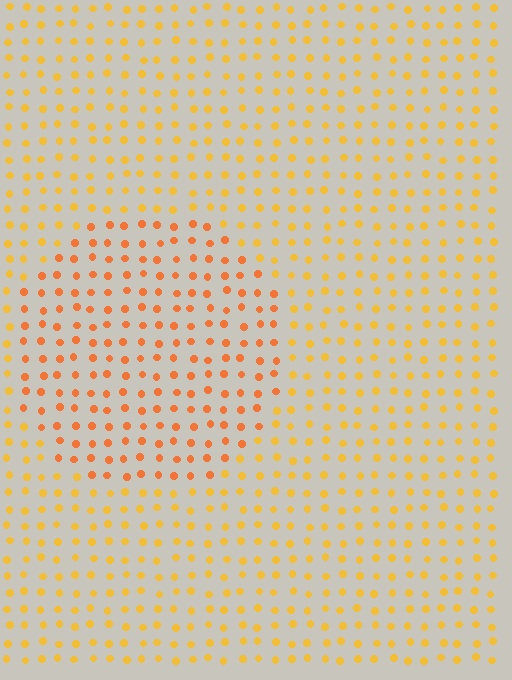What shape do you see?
I see a circle.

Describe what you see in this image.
The image is filled with small yellow elements in a uniform arrangement. A circle-shaped region is visible where the elements are tinted to a slightly different hue, forming a subtle color boundary.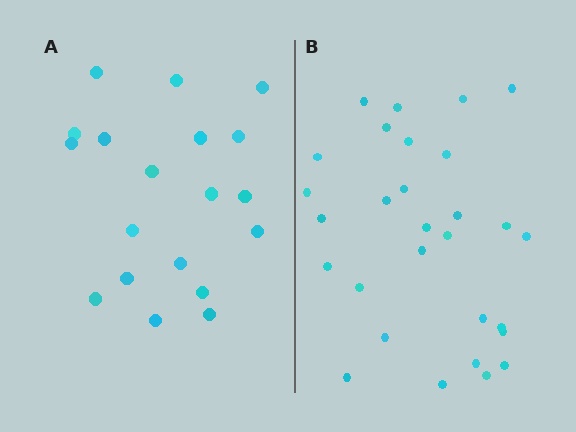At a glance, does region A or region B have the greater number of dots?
Region B (the right region) has more dots.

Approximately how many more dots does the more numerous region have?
Region B has roughly 10 or so more dots than region A.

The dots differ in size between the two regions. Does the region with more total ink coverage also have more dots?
No. Region A has more total ink coverage because its dots are larger, but region B actually contains more individual dots. Total area can be misleading — the number of items is what matters here.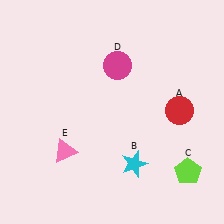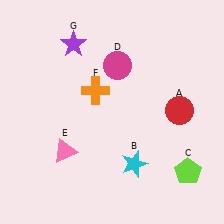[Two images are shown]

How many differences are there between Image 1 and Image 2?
There are 2 differences between the two images.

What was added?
An orange cross (F), a purple star (G) were added in Image 2.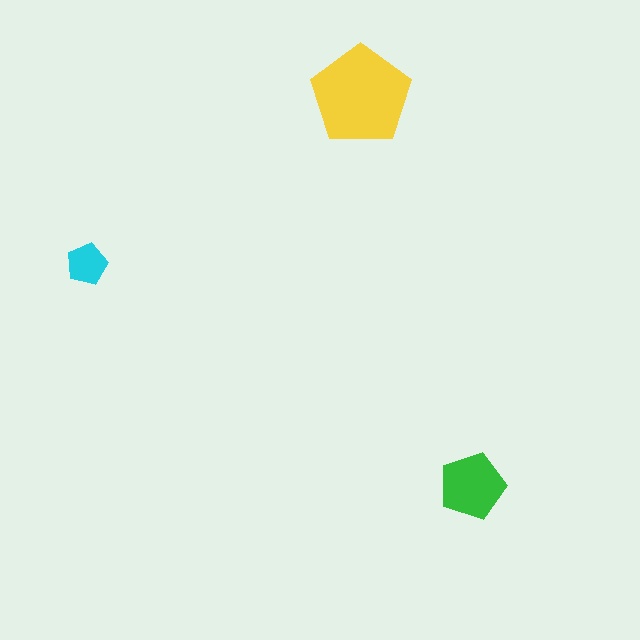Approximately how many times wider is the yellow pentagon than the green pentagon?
About 1.5 times wider.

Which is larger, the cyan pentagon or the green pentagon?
The green one.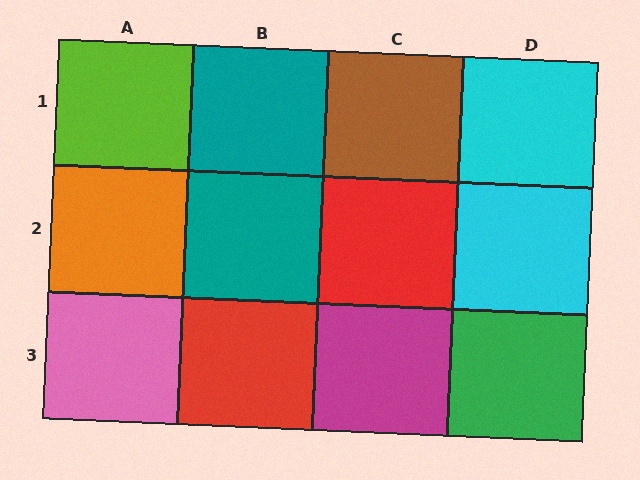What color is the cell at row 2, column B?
Teal.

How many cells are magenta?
1 cell is magenta.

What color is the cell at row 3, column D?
Green.